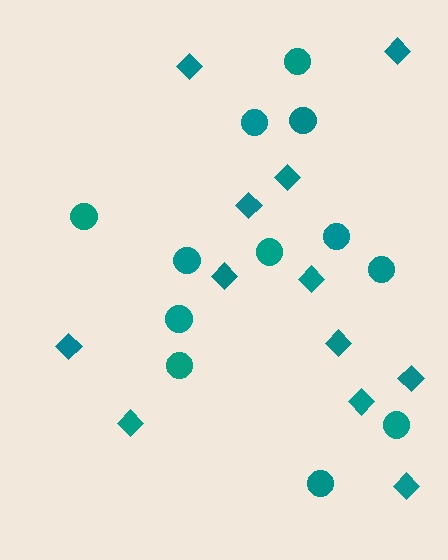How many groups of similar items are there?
There are 2 groups: one group of circles (12) and one group of diamonds (12).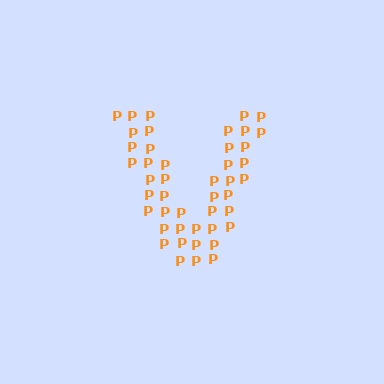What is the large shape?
The large shape is the letter V.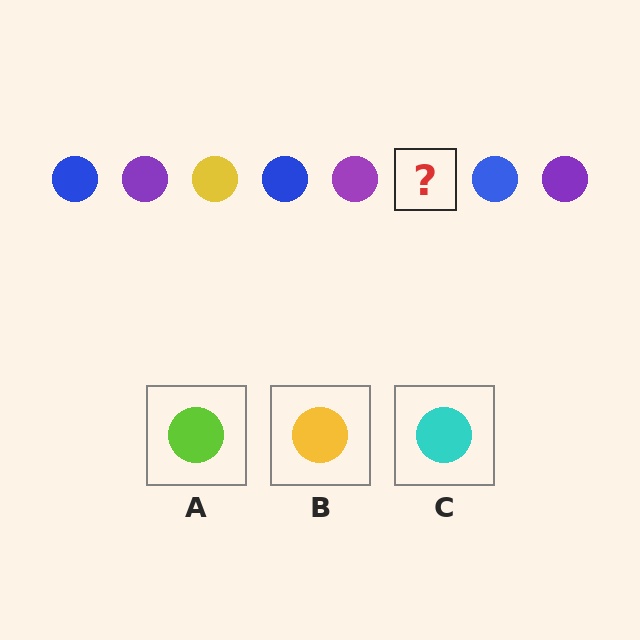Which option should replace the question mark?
Option B.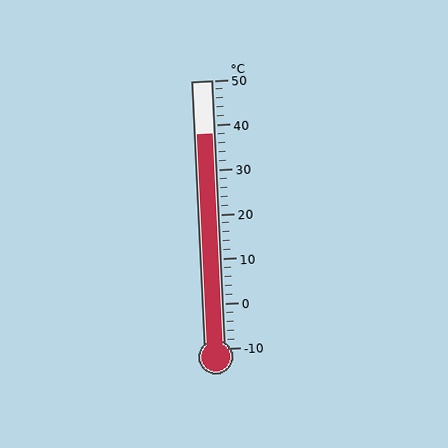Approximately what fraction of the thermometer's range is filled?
The thermometer is filled to approximately 80% of its range.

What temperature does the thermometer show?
The thermometer shows approximately 38°C.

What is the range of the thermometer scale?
The thermometer scale ranges from -10°C to 50°C.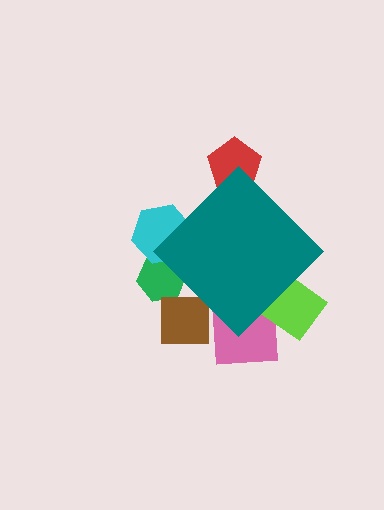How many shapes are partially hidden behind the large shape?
6 shapes are partially hidden.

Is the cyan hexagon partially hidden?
Yes, the cyan hexagon is partially hidden behind the teal diamond.